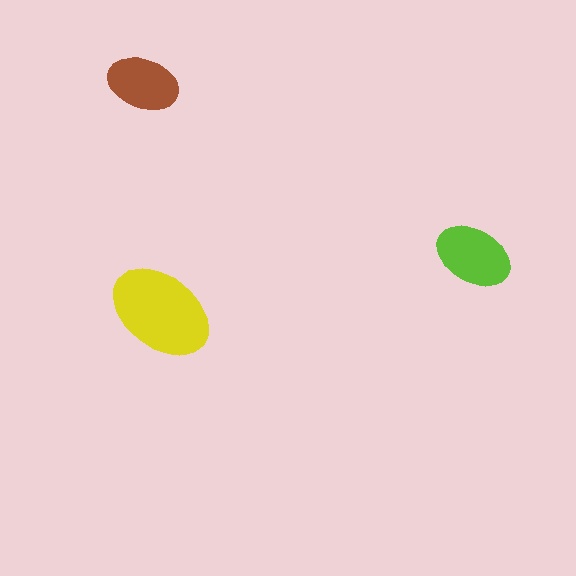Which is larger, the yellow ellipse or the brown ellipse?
The yellow one.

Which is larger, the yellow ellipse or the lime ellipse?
The yellow one.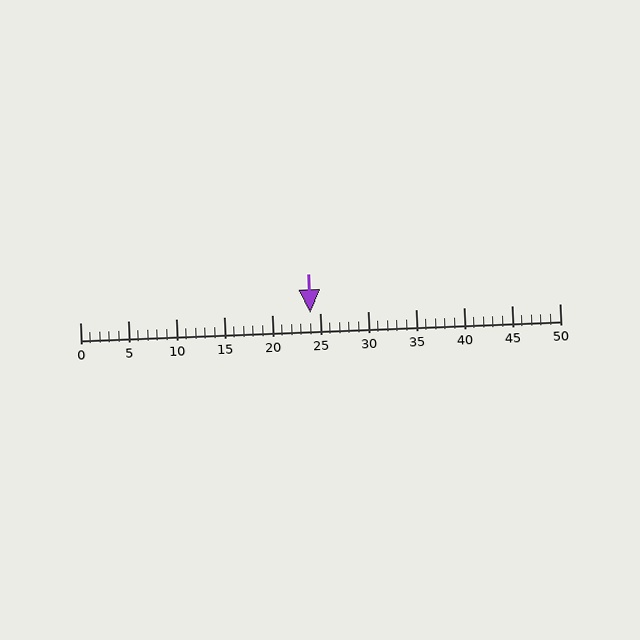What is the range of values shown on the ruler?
The ruler shows values from 0 to 50.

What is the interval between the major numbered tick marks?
The major tick marks are spaced 5 units apart.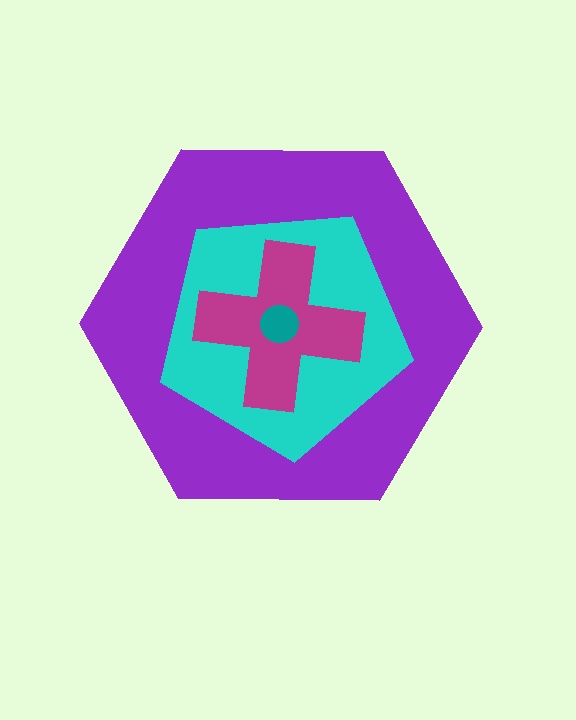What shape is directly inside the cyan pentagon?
The magenta cross.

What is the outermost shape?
The purple hexagon.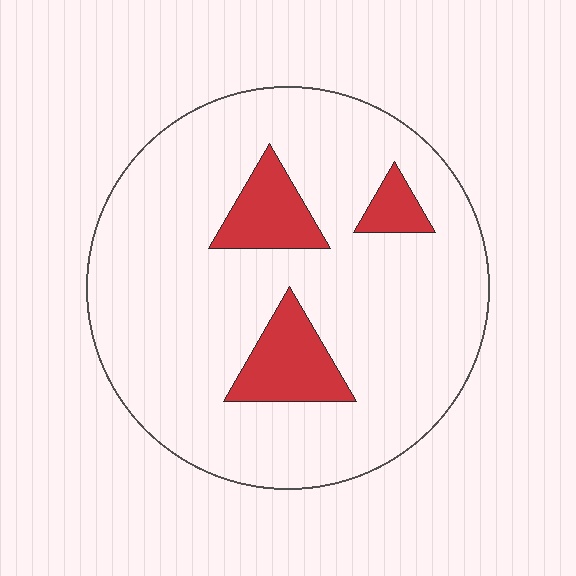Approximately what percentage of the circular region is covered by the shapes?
Approximately 15%.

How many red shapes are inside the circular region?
3.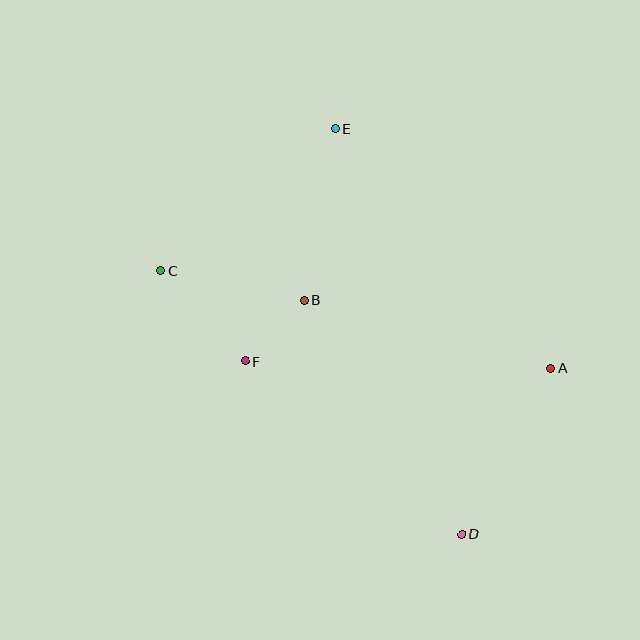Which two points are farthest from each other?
Points D and E are farthest from each other.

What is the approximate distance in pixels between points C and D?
The distance between C and D is approximately 400 pixels.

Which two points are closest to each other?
Points B and F are closest to each other.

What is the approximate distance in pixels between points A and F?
The distance between A and F is approximately 305 pixels.